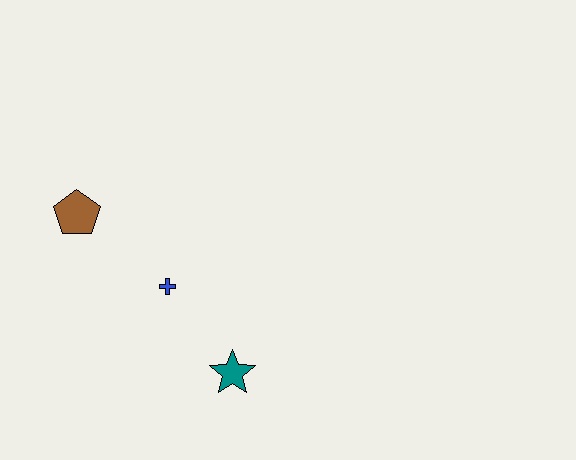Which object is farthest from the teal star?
The brown pentagon is farthest from the teal star.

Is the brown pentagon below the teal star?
No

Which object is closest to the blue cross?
The teal star is closest to the blue cross.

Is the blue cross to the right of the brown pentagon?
Yes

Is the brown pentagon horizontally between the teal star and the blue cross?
No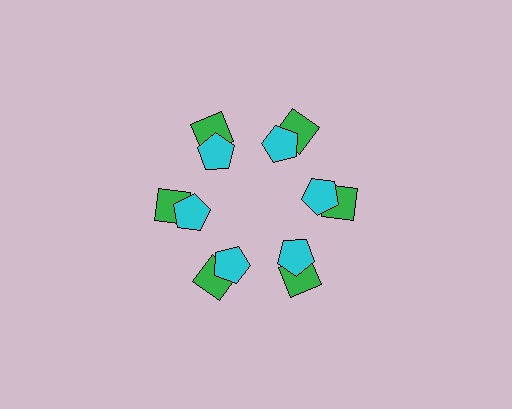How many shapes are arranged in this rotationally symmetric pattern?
There are 12 shapes, arranged in 6 groups of 2.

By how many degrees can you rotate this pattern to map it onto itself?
The pattern maps onto itself every 60 degrees of rotation.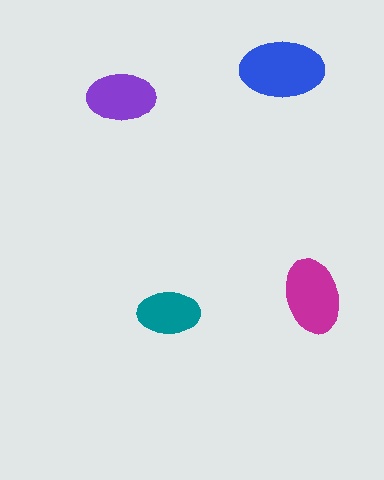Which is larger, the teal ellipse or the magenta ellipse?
The magenta one.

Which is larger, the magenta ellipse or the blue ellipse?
The blue one.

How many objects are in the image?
There are 4 objects in the image.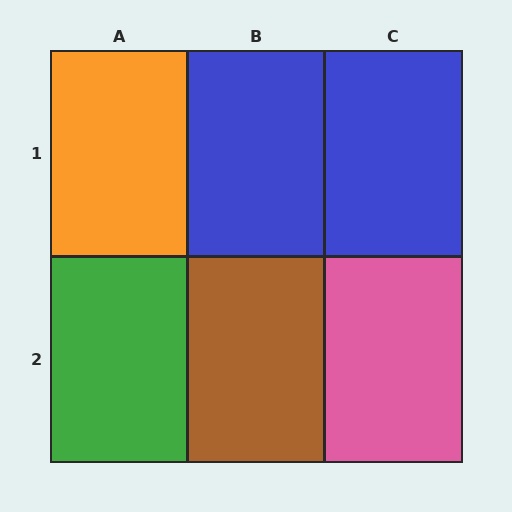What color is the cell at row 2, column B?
Brown.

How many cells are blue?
2 cells are blue.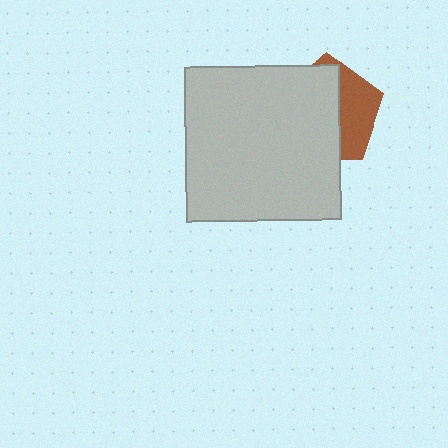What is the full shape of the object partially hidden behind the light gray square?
The partially hidden object is a brown pentagon.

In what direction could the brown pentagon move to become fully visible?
The brown pentagon could move right. That would shift it out from behind the light gray square entirely.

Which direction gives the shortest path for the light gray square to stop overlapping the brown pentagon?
Moving left gives the shortest separation.